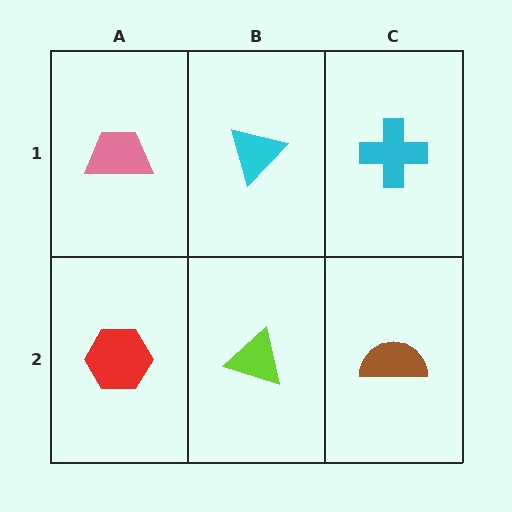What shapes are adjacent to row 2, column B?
A cyan triangle (row 1, column B), a red hexagon (row 2, column A), a brown semicircle (row 2, column C).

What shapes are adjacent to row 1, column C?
A brown semicircle (row 2, column C), a cyan triangle (row 1, column B).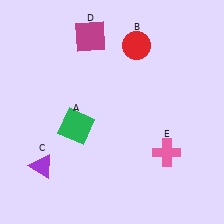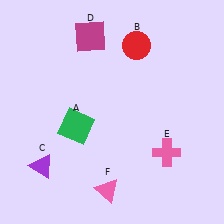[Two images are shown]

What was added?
A pink triangle (F) was added in Image 2.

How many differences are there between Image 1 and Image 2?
There is 1 difference between the two images.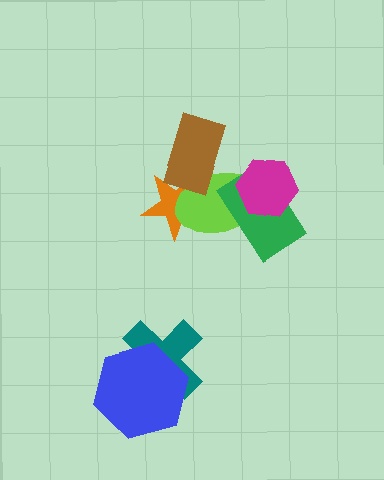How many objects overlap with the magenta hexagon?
2 objects overlap with the magenta hexagon.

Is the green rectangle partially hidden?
Yes, it is partially covered by another shape.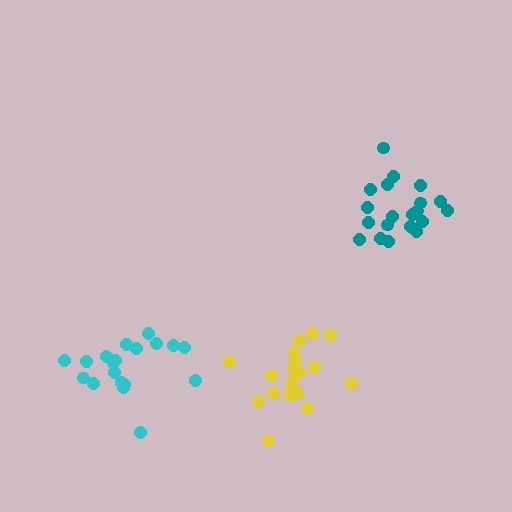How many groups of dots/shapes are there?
There are 3 groups.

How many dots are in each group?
Group 1: 20 dots, Group 2: 20 dots, Group 3: 19 dots (59 total).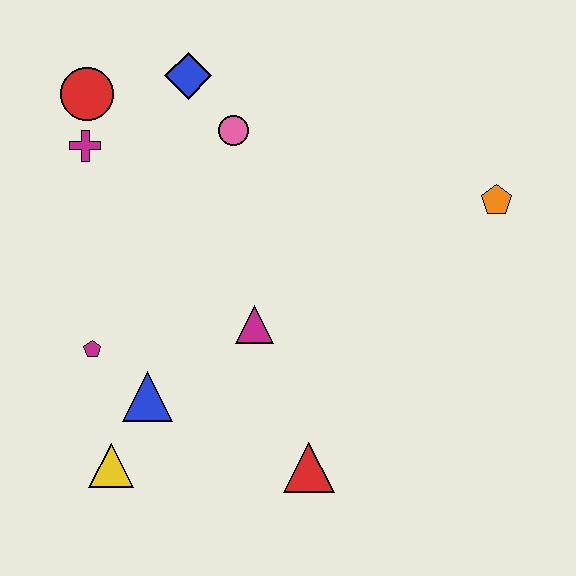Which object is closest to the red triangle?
The magenta triangle is closest to the red triangle.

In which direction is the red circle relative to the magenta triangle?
The red circle is above the magenta triangle.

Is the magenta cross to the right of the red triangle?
No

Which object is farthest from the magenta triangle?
The red circle is farthest from the magenta triangle.